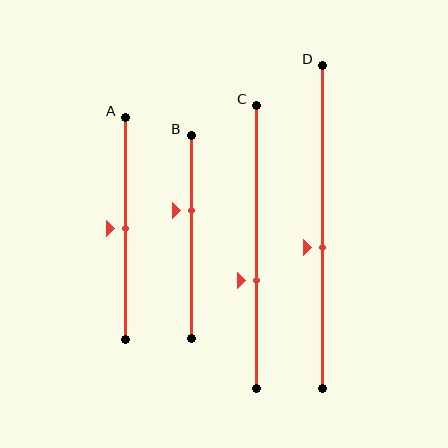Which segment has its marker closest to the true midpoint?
Segment A has its marker closest to the true midpoint.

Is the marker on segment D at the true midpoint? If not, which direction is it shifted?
No, the marker on segment D is shifted downward by about 6% of the segment length.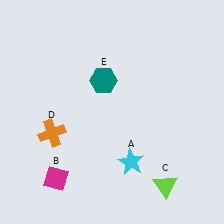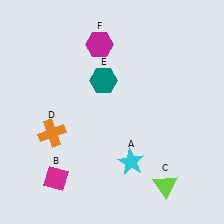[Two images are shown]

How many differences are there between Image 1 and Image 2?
There is 1 difference between the two images.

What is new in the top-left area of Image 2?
A magenta hexagon (F) was added in the top-left area of Image 2.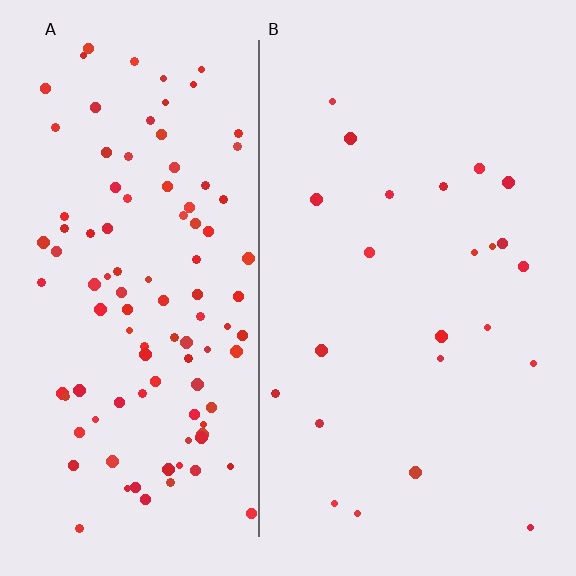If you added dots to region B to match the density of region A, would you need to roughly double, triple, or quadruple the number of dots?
Approximately quadruple.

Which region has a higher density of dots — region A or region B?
A (the left).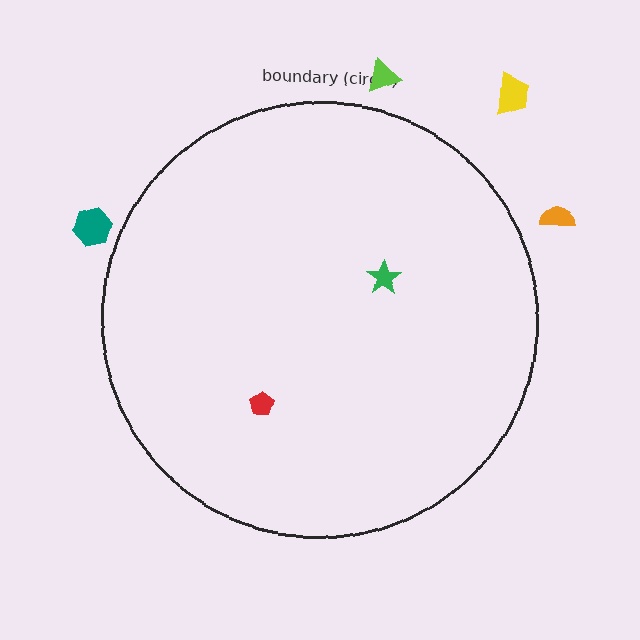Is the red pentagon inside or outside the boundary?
Inside.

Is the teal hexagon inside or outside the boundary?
Outside.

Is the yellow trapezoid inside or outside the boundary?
Outside.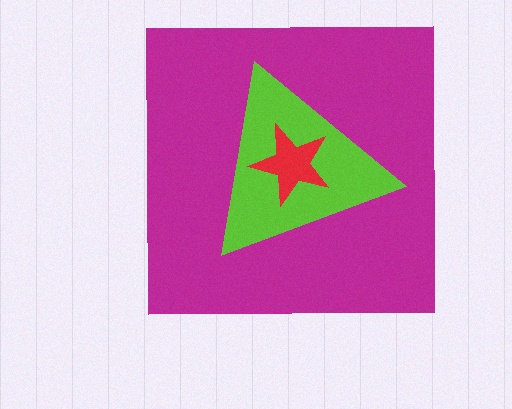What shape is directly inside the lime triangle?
The red star.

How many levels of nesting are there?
3.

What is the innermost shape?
The red star.